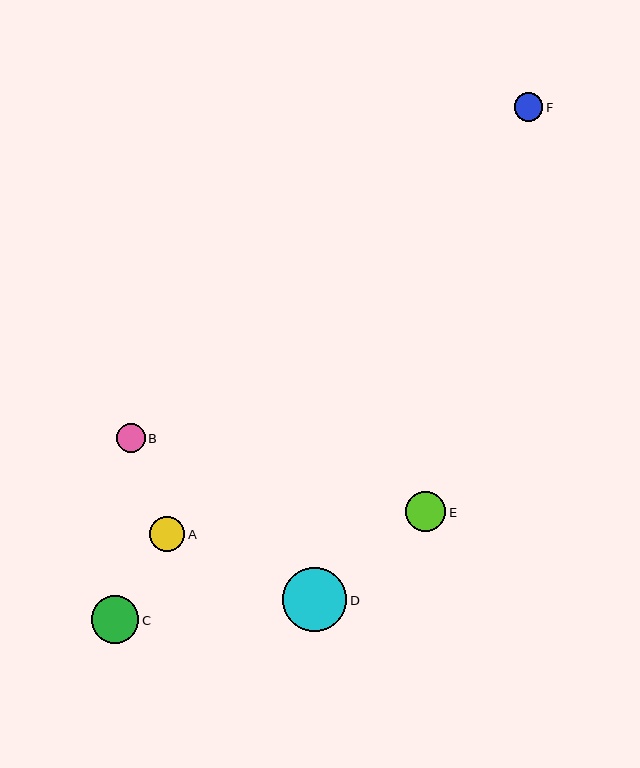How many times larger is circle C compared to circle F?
Circle C is approximately 1.7 times the size of circle F.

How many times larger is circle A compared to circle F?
Circle A is approximately 1.2 times the size of circle F.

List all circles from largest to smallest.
From largest to smallest: D, C, E, A, B, F.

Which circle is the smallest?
Circle F is the smallest with a size of approximately 28 pixels.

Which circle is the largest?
Circle D is the largest with a size of approximately 64 pixels.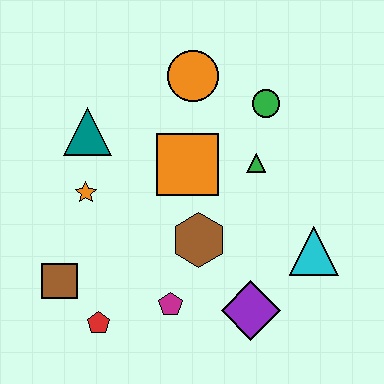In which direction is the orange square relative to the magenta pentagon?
The orange square is above the magenta pentagon.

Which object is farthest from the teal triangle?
The cyan triangle is farthest from the teal triangle.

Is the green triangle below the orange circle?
Yes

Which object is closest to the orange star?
The teal triangle is closest to the orange star.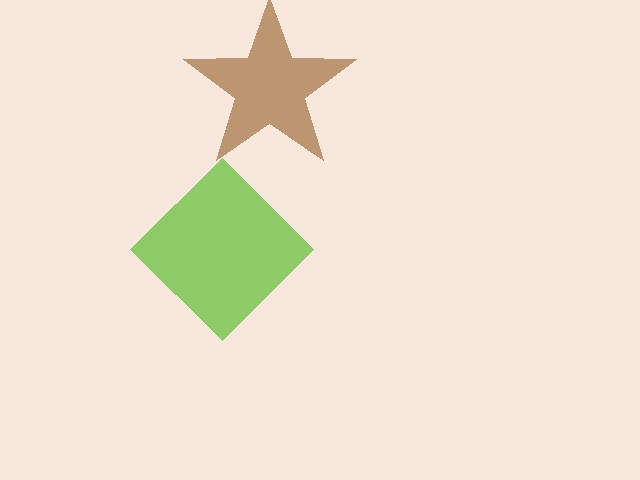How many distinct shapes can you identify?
There are 2 distinct shapes: a brown star, a lime diamond.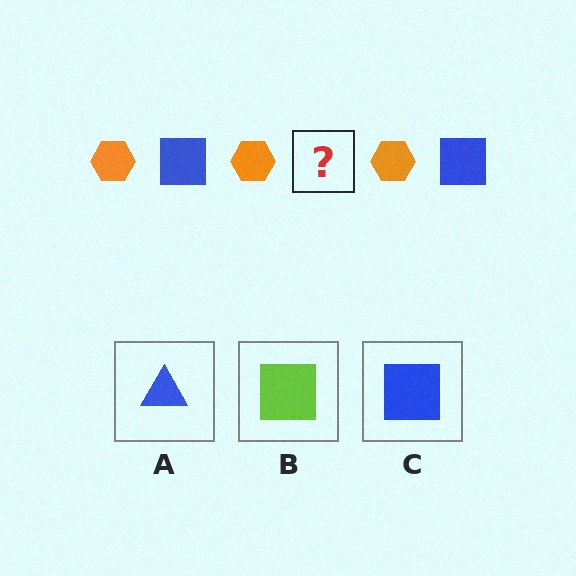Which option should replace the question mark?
Option C.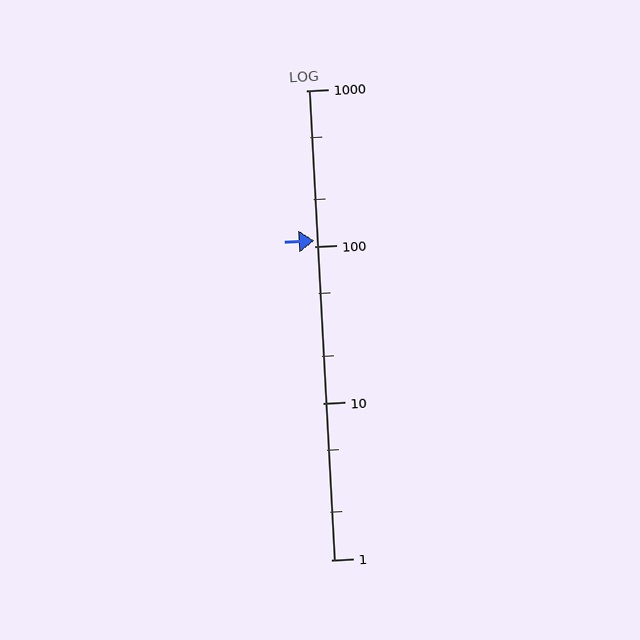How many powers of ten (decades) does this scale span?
The scale spans 3 decades, from 1 to 1000.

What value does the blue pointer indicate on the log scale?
The pointer indicates approximately 110.